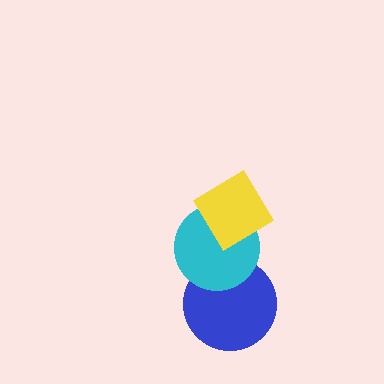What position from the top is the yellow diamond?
The yellow diamond is 1st from the top.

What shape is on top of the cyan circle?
The yellow diamond is on top of the cyan circle.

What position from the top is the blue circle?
The blue circle is 3rd from the top.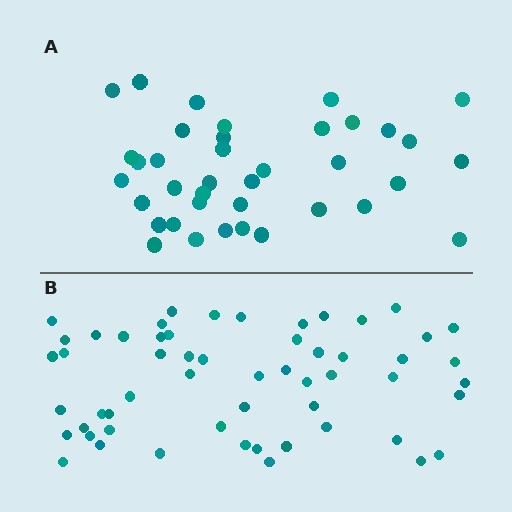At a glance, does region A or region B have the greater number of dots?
Region B (the bottom region) has more dots.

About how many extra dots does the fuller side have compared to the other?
Region B has approximately 20 more dots than region A.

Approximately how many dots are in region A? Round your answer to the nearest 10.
About 40 dots. (The exact count is 38, which rounds to 40.)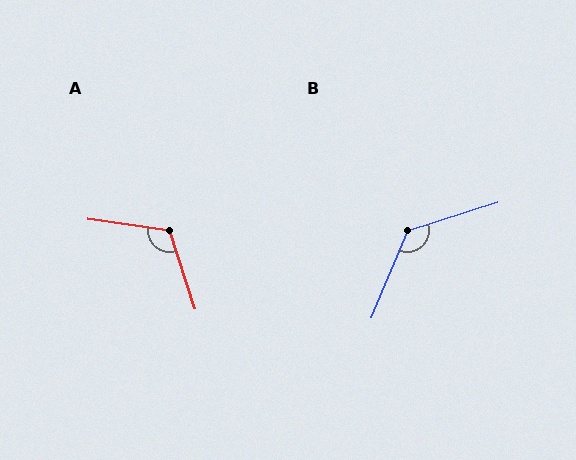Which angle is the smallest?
A, at approximately 116 degrees.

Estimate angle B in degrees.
Approximately 130 degrees.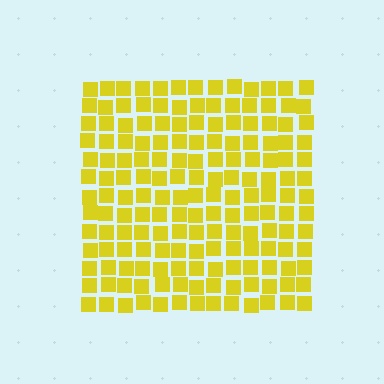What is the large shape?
The large shape is a square.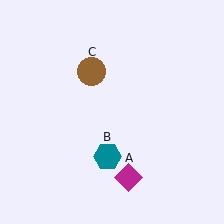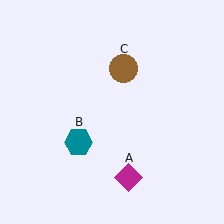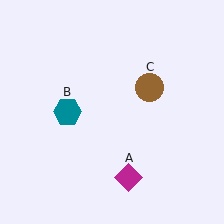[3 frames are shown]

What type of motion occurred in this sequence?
The teal hexagon (object B), brown circle (object C) rotated clockwise around the center of the scene.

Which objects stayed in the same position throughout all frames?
Magenta diamond (object A) remained stationary.